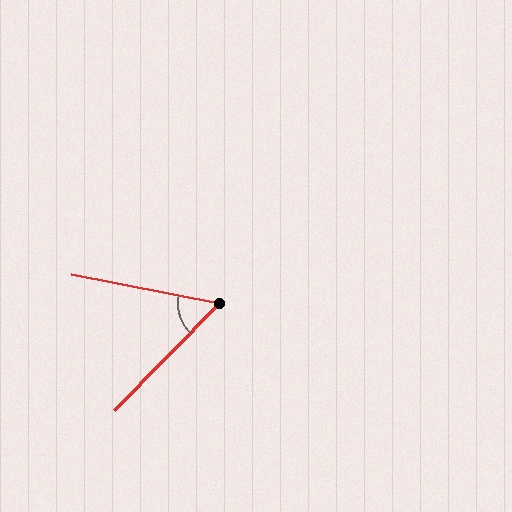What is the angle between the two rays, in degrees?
Approximately 57 degrees.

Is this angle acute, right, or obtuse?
It is acute.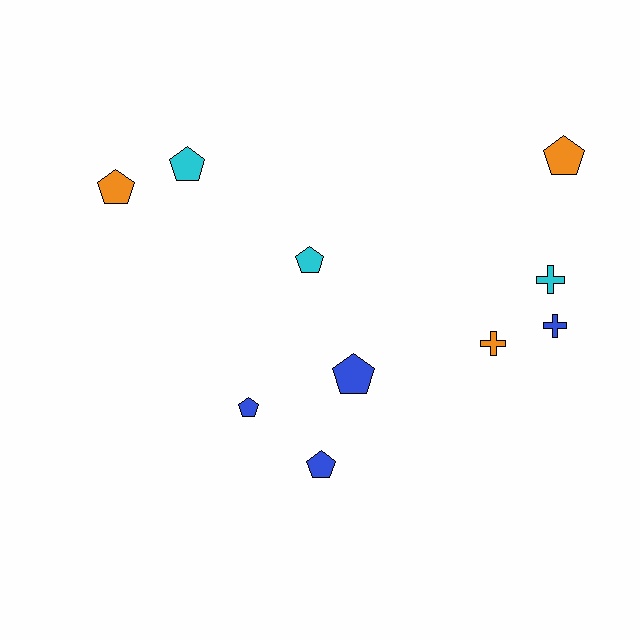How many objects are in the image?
There are 10 objects.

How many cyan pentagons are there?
There are 2 cyan pentagons.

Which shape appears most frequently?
Pentagon, with 7 objects.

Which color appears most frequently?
Blue, with 4 objects.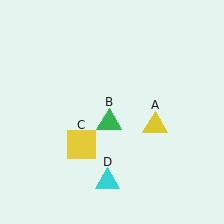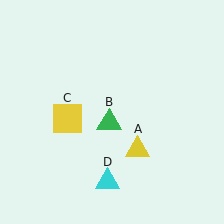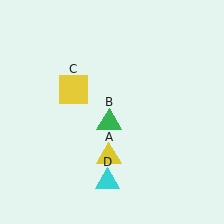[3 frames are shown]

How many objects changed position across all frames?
2 objects changed position: yellow triangle (object A), yellow square (object C).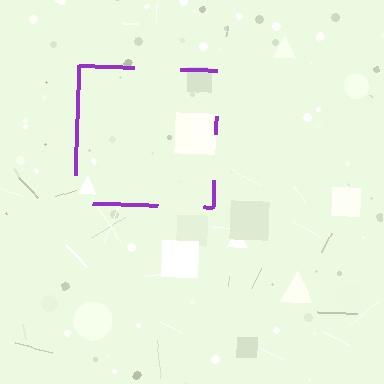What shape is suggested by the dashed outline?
The dashed outline suggests a square.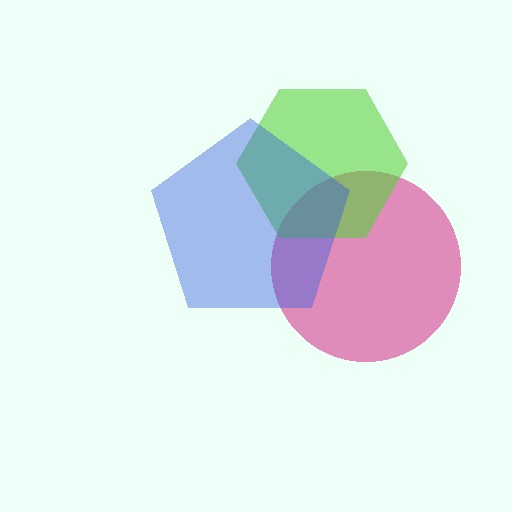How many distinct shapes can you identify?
There are 3 distinct shapes: a magenta circle, a lime hexagon, a blue pentagon.